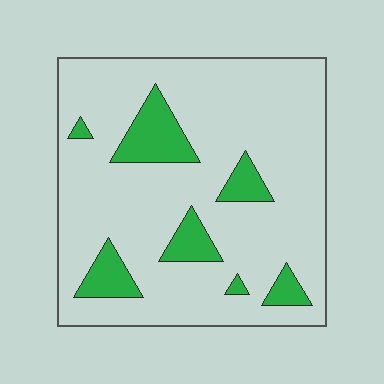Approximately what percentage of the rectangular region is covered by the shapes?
Approximately 15%.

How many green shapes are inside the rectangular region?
7.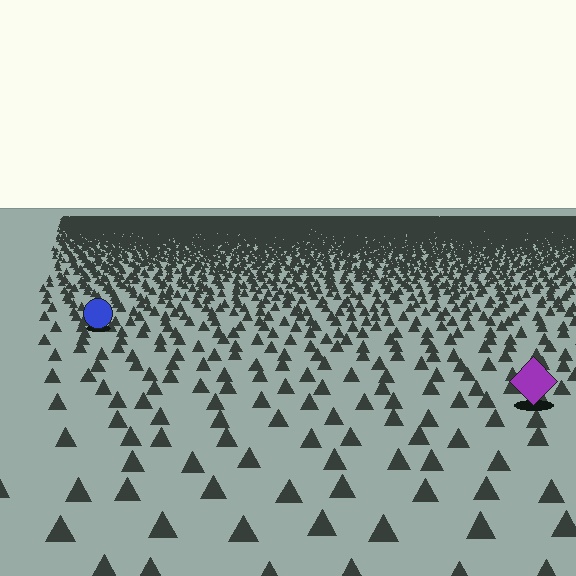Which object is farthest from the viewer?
The blue circle is farthest from the viewer. It appears smaller and the ground texture around it is denser.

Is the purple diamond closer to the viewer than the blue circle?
Yes. The purple diamond is closer — you can tell from the texture gradient: the ground texture is coarser near it.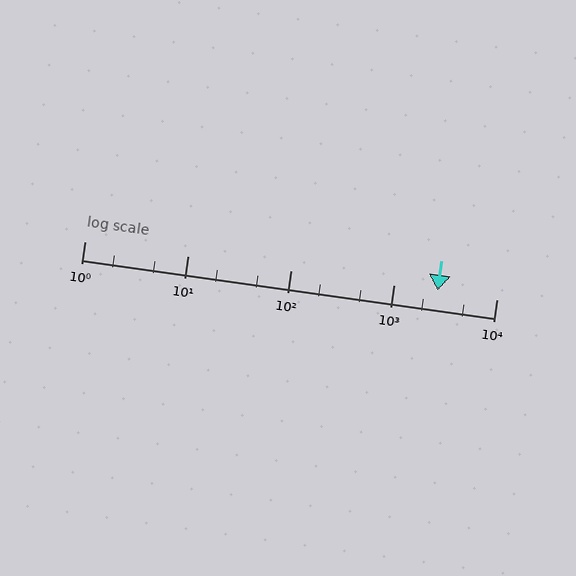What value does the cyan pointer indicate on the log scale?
The pointer indicates approximately 2700.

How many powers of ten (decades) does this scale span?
The scale spans 4 decades, from 1 to 10000.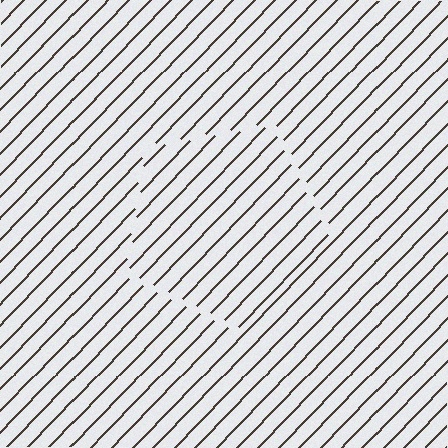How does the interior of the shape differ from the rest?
The interior of the shape contains the same grating, shifted by half a period — the contour is defined by the phase discontinuity where line-ends from the inner and outer gratings abut.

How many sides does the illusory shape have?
5 sides — the line-ends trace a pentagon.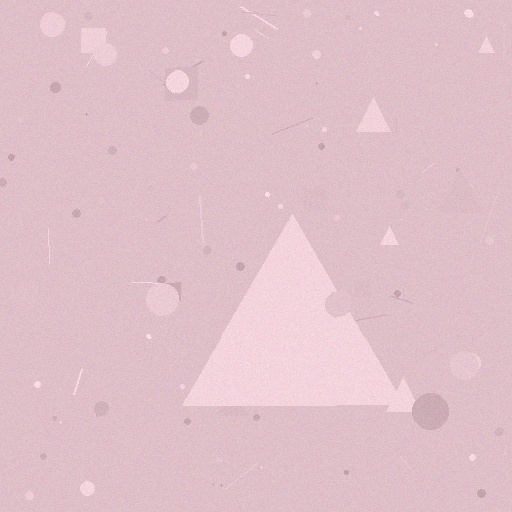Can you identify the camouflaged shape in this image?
The camouflaged shape is a triangle.